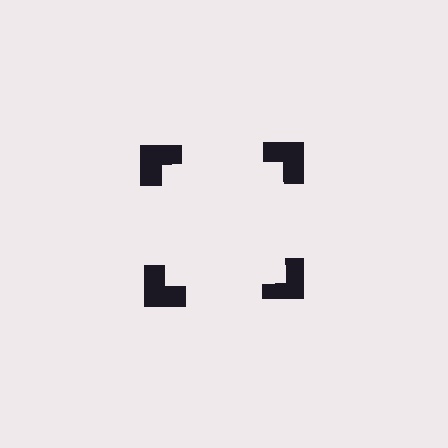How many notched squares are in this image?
There are 4 — one at each vertex of the illusory square.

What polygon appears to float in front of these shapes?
An illusory square — its edges are inferred from the aligned wedge cuts in the notched squares, not physically drawn.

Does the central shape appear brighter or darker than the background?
It typically appears slightly brighter than the background, even though no actual brightness change is drawn.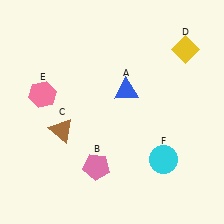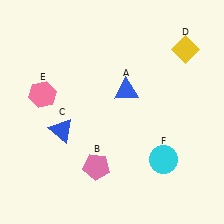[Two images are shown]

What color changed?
The triangle (C) changed from brown in Image 1 to blue in Image 2.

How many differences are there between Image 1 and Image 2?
There is 1 difference between the two images.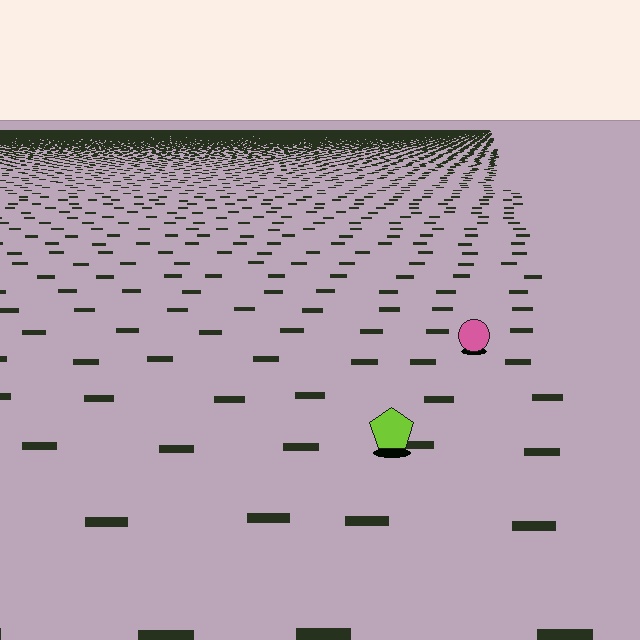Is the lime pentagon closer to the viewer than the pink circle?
Yes. The lime pentagon is closer — you can tell from the texture gradient: the ground texture is coarser near it.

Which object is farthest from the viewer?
The pink circle is farthest from the viewer. It appears smaller and the ground texture around it is denser.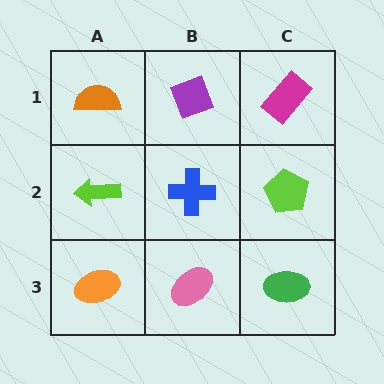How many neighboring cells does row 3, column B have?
3.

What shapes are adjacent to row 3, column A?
A lime arrow (row 2, column A), a pink ellipse (row 3, column B).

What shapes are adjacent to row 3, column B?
A blue cross (row 2, column B), an orange ellipse (row 3, column A), a green ellipse (row 3, column C).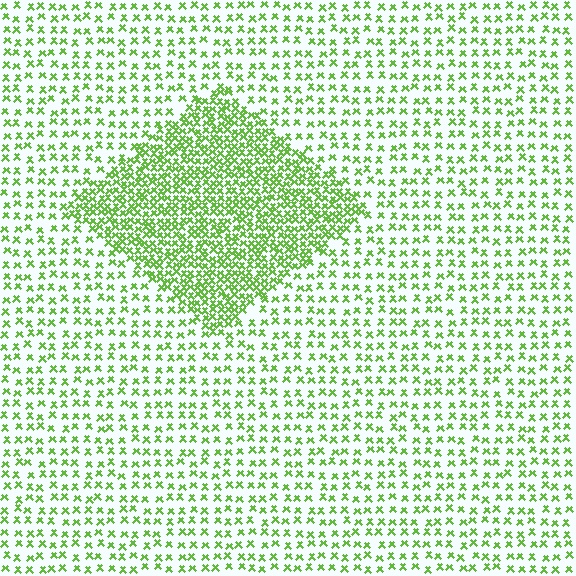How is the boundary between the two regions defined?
The boundary is defined by a change in element density (approximately 2.5x ratio). All elements are the same color, size, and shape.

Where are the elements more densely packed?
The elements are more densely packed inside the diamond boundary.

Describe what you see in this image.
The image contains small lime elements arranged at two different densities. A diamond-shaped region is visible where the elements are more densely packed than the surrounding area.